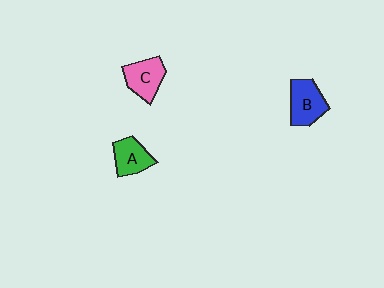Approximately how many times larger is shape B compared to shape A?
Approximately 1.2 times.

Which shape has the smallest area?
Shape A (green).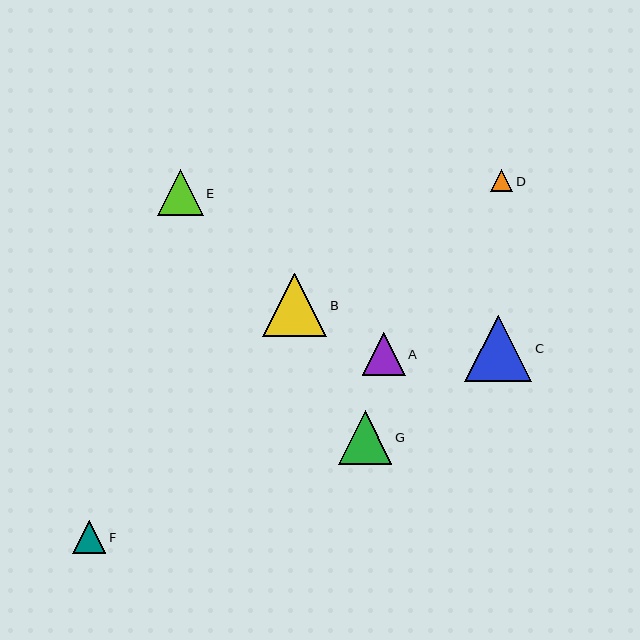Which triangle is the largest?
Triangle C is the largest with a size of approximately 67 pixels.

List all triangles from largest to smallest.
From largest to smallest: C, B, G, E, A, F, D.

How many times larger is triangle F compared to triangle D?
Triangle F is approximately 1.5 times the size of triangle D.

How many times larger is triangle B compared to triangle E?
Triangle B is approximately 1.4 times the size of triangle E.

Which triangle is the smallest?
Triangle D is the smallest with a size of approximately 22 pixels.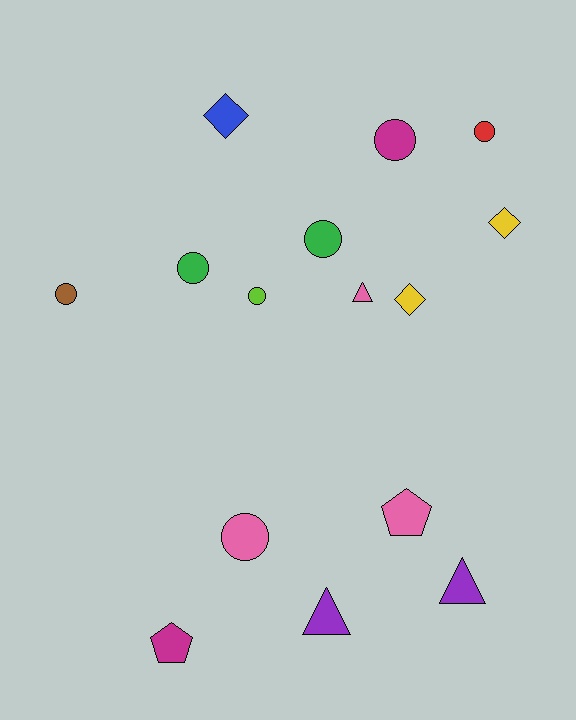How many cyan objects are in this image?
There are no cyan objects.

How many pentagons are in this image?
There are 2 pentagons.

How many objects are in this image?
There are 15 objects.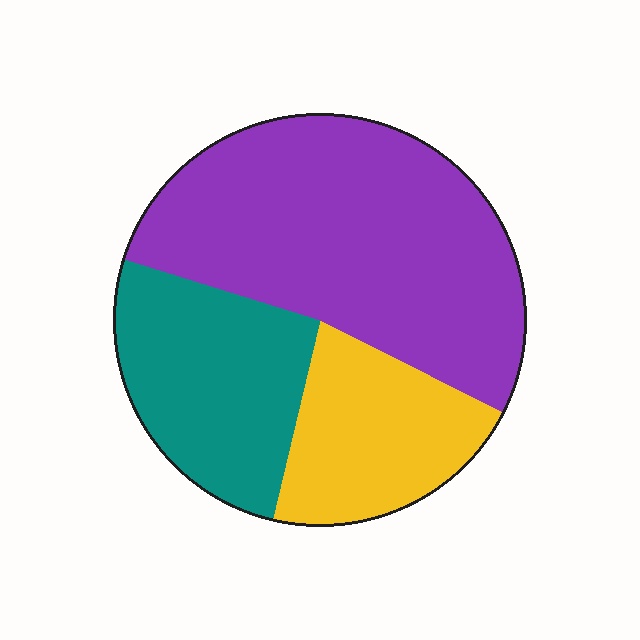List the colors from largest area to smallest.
From largest to smallest: purple, teal, yellow.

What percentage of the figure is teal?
Teal takes up about one quarter (1/4) of the figure.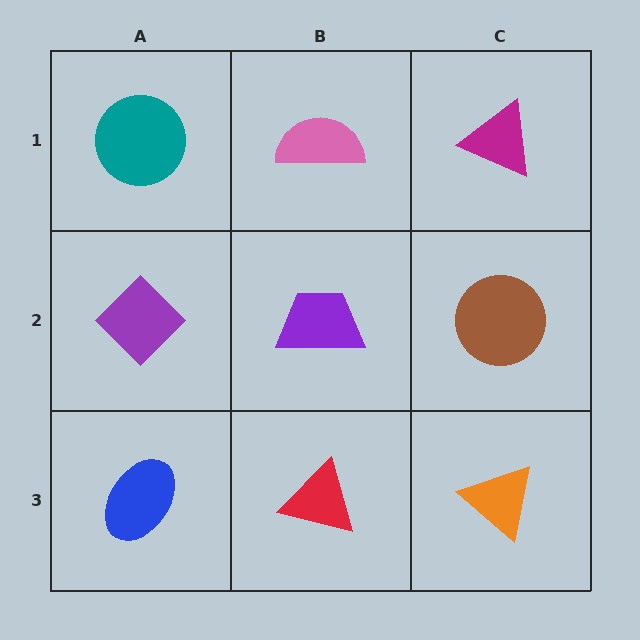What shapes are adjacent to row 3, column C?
A brown circle (row 2, column C), a red triangle (row 3, column B).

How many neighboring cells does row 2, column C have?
3.